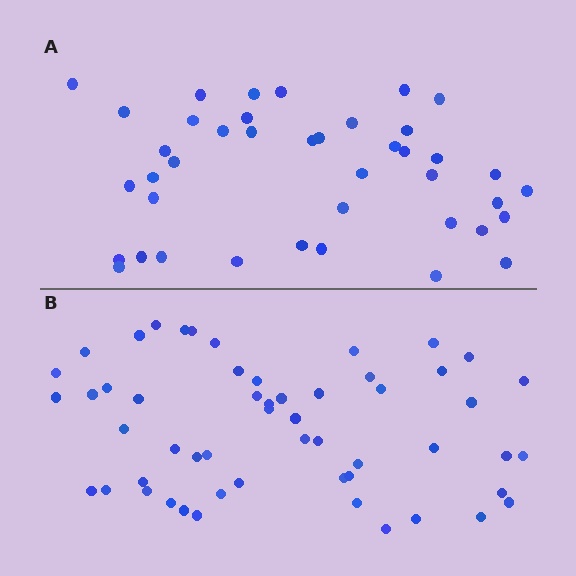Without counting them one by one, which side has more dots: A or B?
Region B (the bottom region) has more dots.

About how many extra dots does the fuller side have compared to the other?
Region B has approximately 15 more dots than region A.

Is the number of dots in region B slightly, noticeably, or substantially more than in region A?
Region B has noticeably more, but not dramatically so. The ratio is roughly 1.3 to 1.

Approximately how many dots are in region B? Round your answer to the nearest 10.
About 50 dots. (The exact count is 54, which rounds to 50.)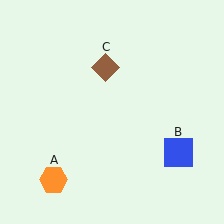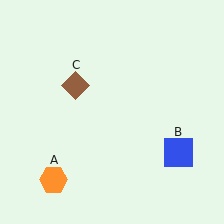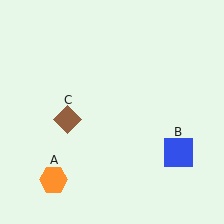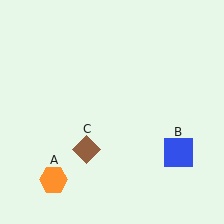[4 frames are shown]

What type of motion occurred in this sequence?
The brown diamond (object C) rotated counterclockwise around the center of the scene.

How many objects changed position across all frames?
1 object changed position: brown diamond (object C).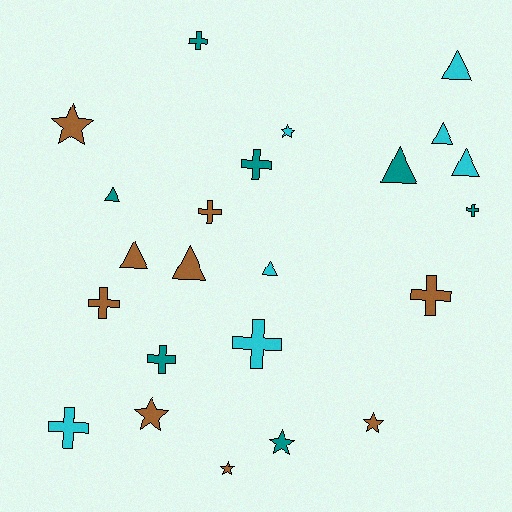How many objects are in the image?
There are 23 objects.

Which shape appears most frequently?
Cross, with 9 objects.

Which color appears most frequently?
Brown, with 9 objects.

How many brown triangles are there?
There are 2 brown triangles.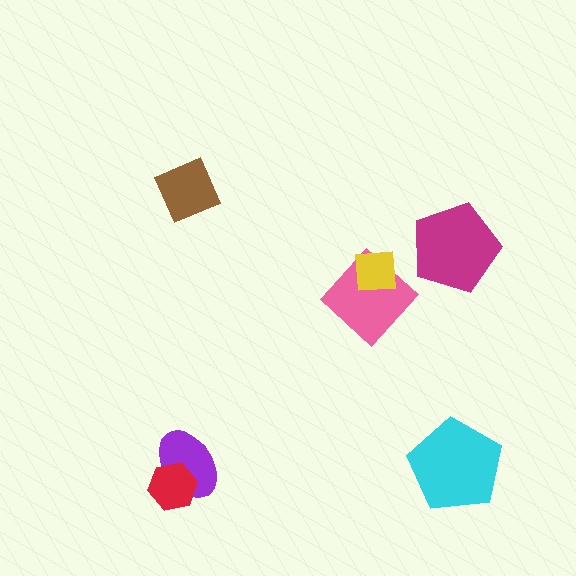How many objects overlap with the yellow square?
1 object overlaps with the yellow square.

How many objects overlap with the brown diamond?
0 objects overlap with the brown diamond.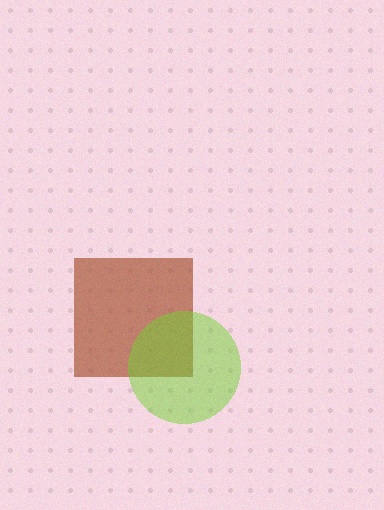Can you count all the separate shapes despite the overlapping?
Yes, there are 2 separate shapes.